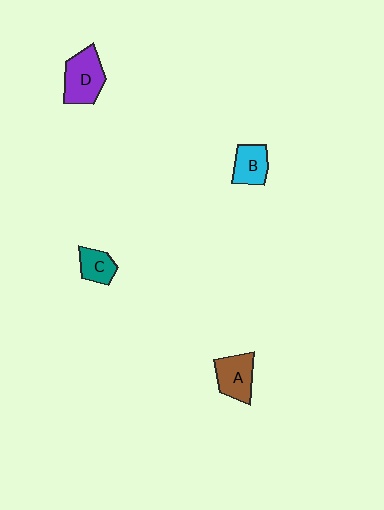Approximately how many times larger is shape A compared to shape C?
Approximately 1.4 times.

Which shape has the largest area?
Shape D (purple).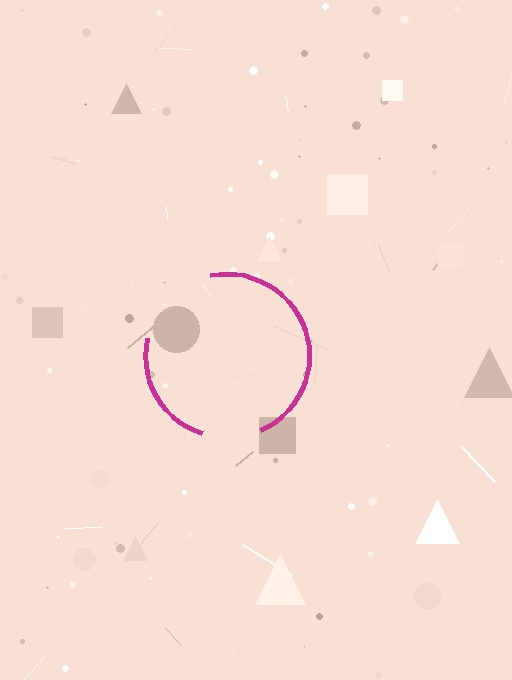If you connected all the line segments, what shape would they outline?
They would outline a circle.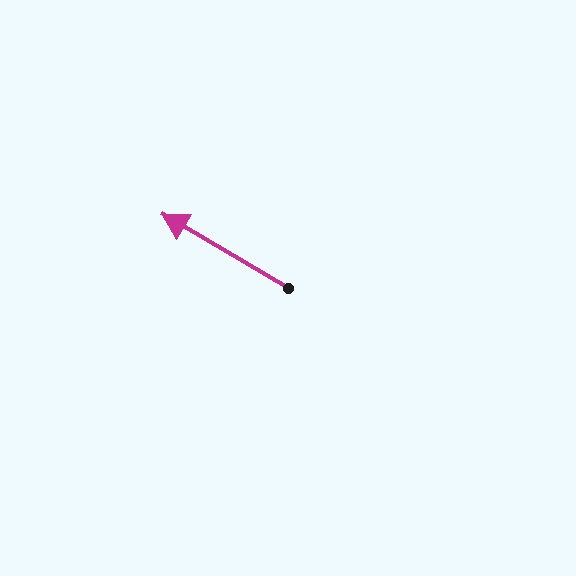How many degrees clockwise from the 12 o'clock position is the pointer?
Approximately 301 degrees.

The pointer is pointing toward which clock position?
Roughly 10 o'clock.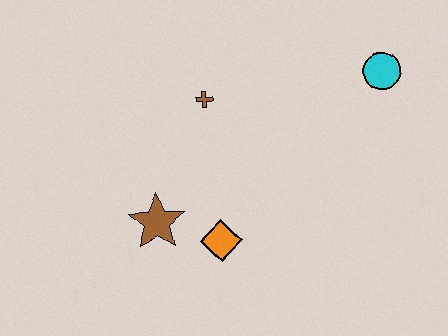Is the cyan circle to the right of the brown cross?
Yes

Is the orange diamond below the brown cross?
Yes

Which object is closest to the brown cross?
The brown star is closest to the brown cross.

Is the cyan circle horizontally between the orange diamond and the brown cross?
No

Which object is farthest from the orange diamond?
The cyan circle is farthest from the orange diamond.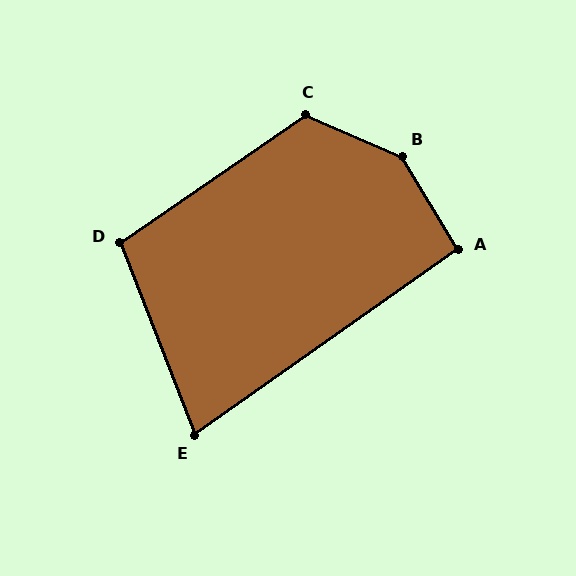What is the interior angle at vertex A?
Approximately 94 degrees (approximately right).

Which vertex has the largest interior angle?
B, at approximately 144 degrees.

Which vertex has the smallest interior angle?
E, at approximately 76 degrees.